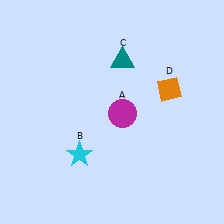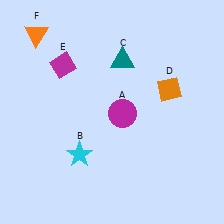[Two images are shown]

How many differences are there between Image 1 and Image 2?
There are 2 differences between the two images.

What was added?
A magenta diamond (E), an orange triangle (F) were added in Image 2.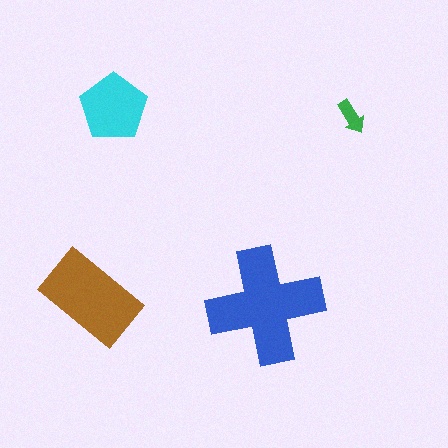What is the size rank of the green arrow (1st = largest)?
4th.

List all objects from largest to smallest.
The blue cross, the brown rectangle, the cyan pentagon, the green arrow.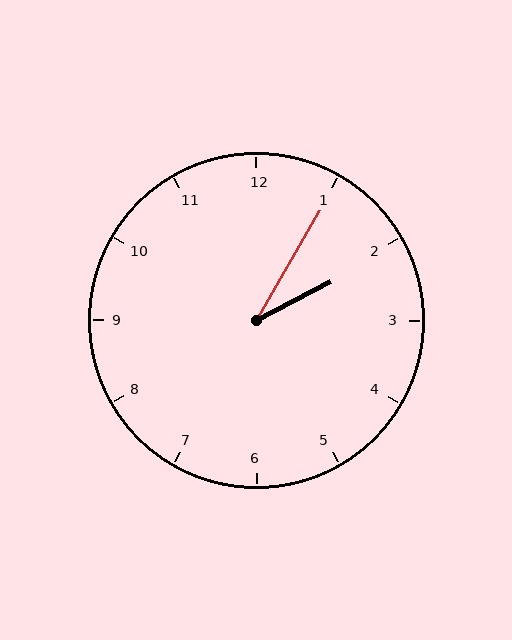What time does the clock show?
2:05.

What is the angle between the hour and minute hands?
Approximately 32 degrees.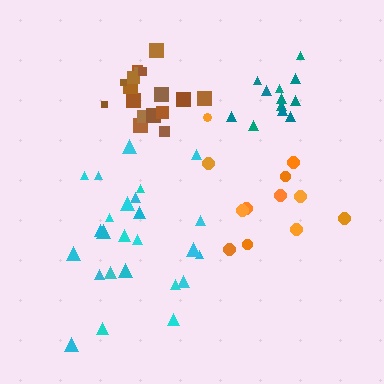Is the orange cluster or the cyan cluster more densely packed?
Cyan.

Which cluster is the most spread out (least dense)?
Orange.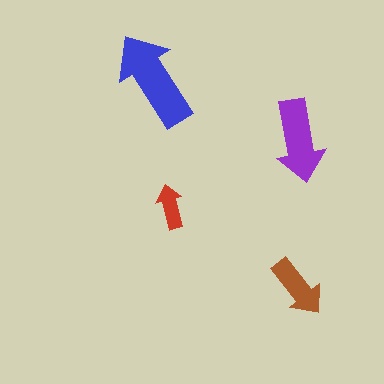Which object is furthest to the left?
The blue arrow is leftmost.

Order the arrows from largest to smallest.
the blue one, the purple one, the brown one, the red one.